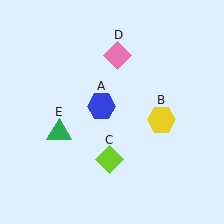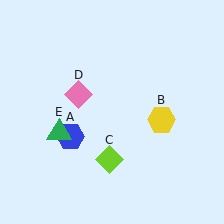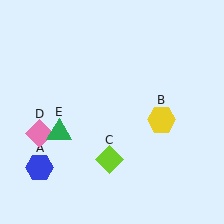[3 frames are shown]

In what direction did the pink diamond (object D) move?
The pink diamond (object D) moved down and to the left.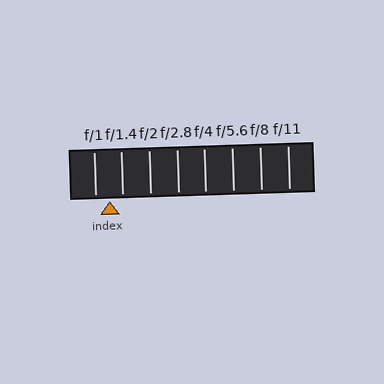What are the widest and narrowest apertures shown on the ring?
The widest aperture shown is f/1 and the narrowest is f/11.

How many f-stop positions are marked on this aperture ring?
There are 8 f-stop positions marked.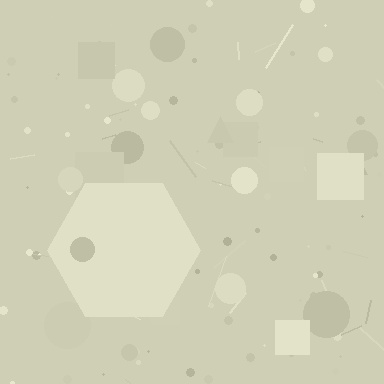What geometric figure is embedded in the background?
A hexagon is embedded in the background.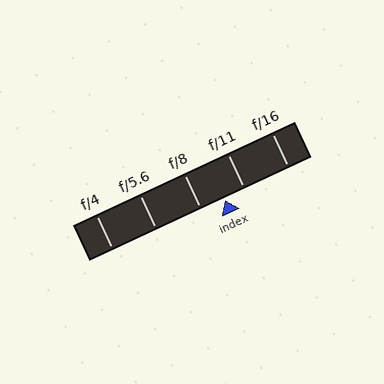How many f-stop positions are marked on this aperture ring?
There are 5 f-stop positions marked.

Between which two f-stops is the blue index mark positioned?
The index mark is between f/8 and f/11.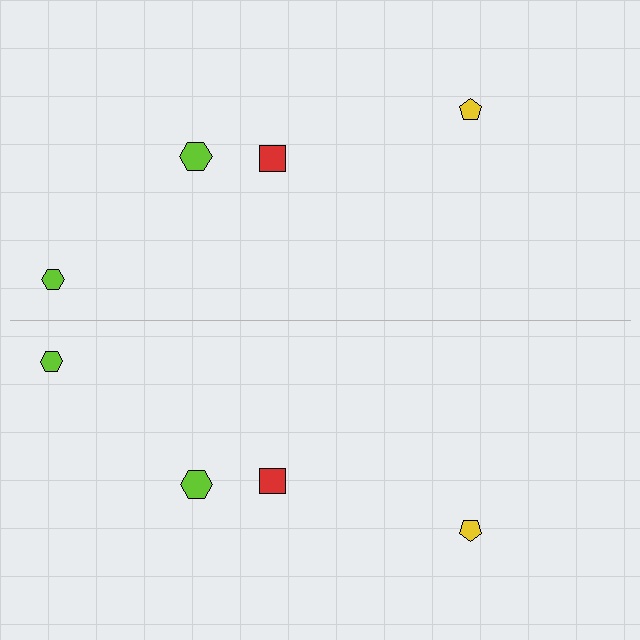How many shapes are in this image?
There are 8 shapes in this image.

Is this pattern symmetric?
Yes, this pattern has bilateral (reflection) symmetry.